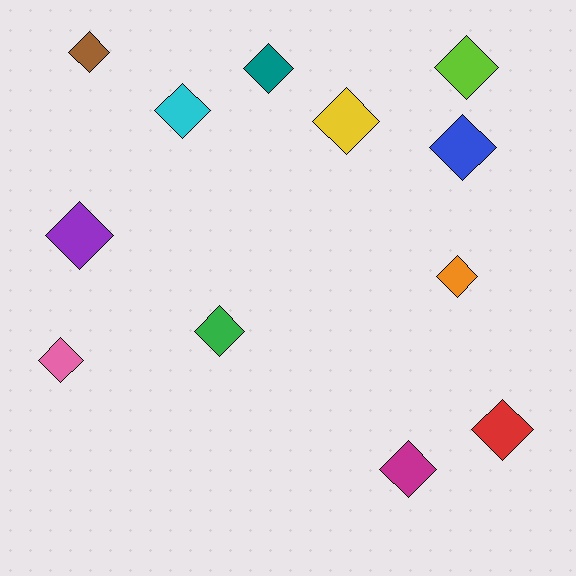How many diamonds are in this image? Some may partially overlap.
There are 12 diamonds.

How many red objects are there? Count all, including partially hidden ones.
There is 1 red object.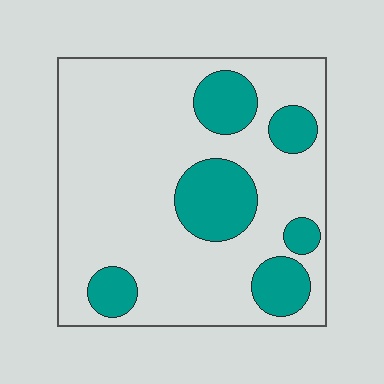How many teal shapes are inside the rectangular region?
6.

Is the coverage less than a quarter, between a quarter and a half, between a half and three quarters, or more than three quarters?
Less than a quarter.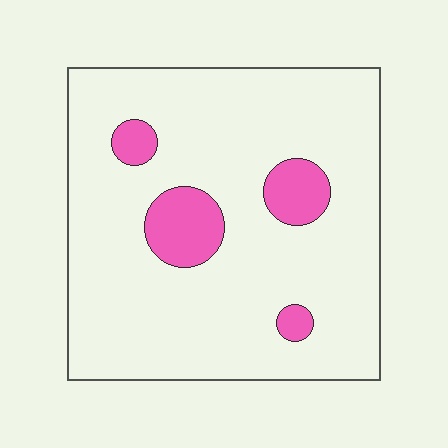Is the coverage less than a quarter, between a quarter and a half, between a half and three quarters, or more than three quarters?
Less than a quarter.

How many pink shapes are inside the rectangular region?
4.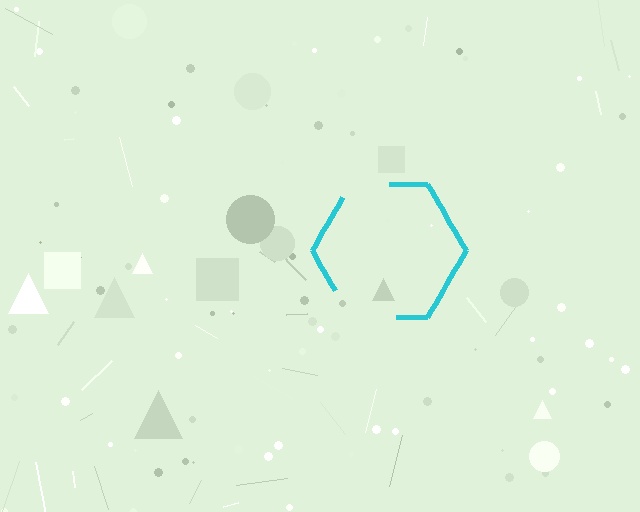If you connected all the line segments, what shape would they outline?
They would outline a hexagon.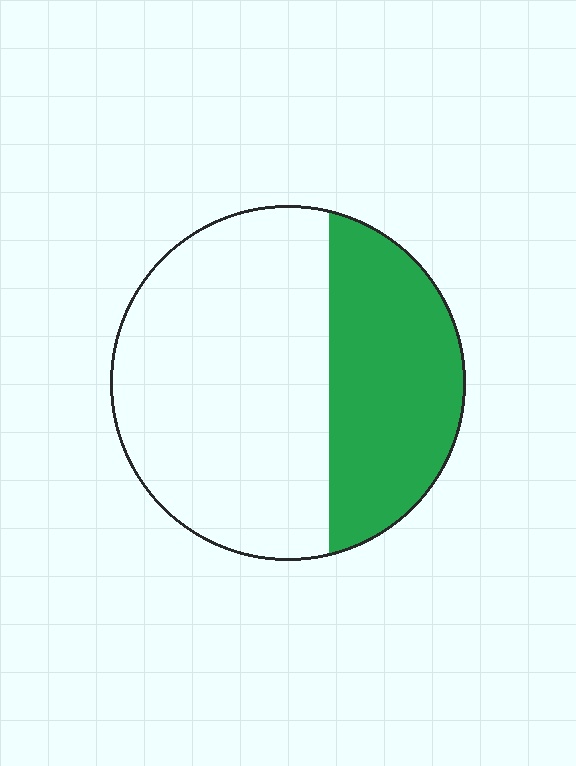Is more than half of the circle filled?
No.